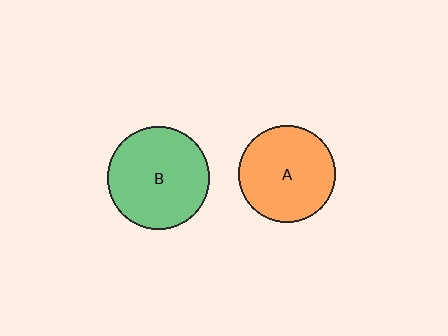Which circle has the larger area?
Circle B (green).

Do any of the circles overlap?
No, none of the circles overlap.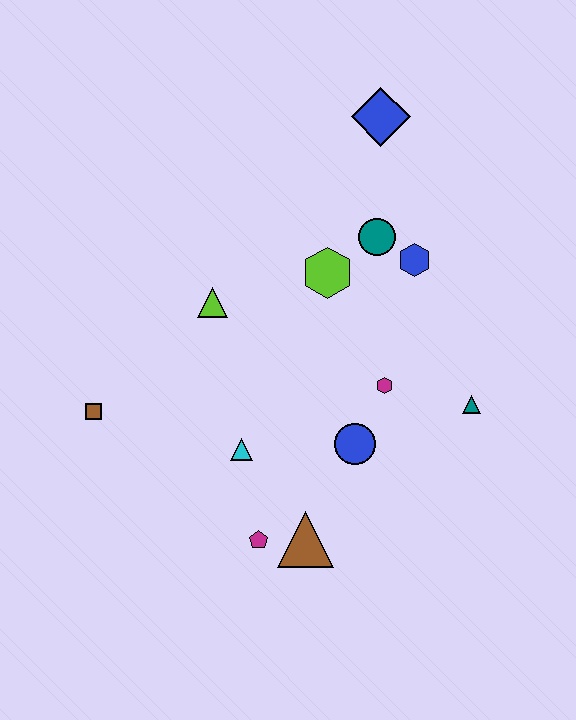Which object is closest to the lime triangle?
The lime hexagon is closest to the lime triangle.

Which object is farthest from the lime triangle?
The teal triangle is farthest from the lime triangle.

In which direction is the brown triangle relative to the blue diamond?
The brown triangle is below the blue diamond.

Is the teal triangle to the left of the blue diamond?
No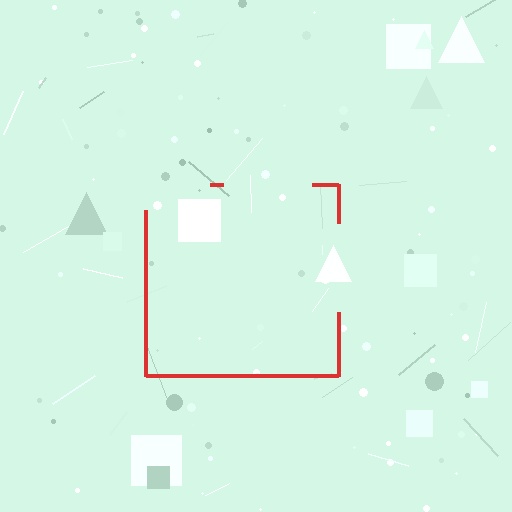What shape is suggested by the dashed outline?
The dashed outline suggests a square.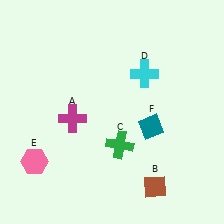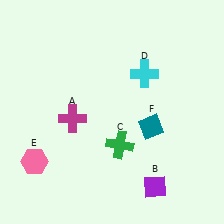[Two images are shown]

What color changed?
The diamond (B) changed from brown in Image 1 to purple in Image 2.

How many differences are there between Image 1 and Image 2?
There is 1 difference between the two images.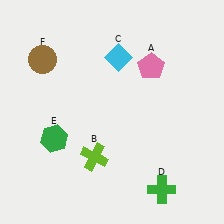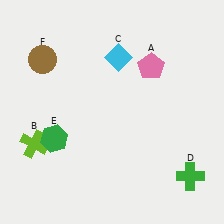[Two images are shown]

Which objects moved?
The objects that moved are: the lime cross (B), the green cross (D).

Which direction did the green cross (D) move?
The green cross (D) moved right.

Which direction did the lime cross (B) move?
The lime cross (B) moved left.